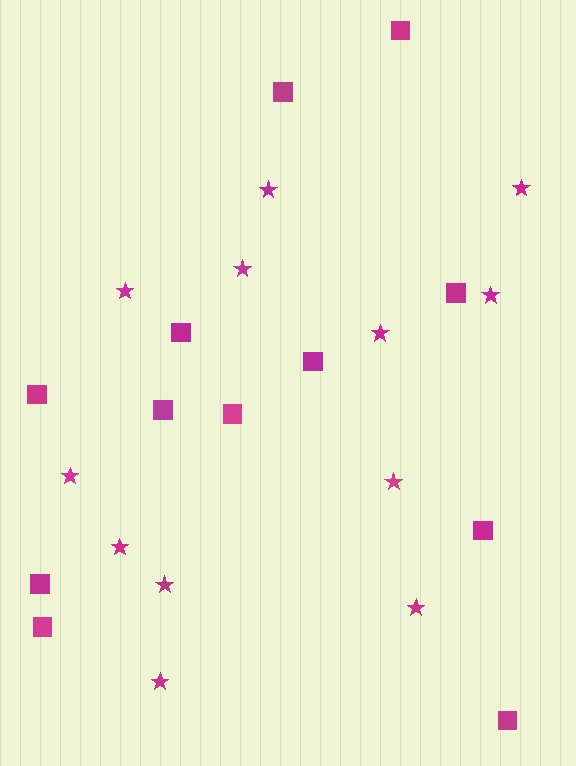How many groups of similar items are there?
There are 2 groups: one group of squares (12) and one group of stars (12).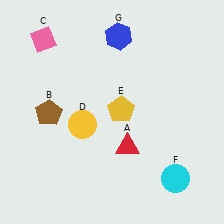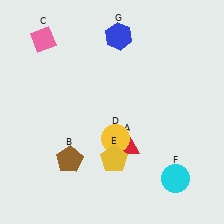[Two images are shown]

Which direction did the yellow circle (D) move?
The yellow circle (D) moved right.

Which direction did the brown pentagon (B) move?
The brown pentagon (B) moved down.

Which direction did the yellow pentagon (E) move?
The yellow pentagon (E) moved down.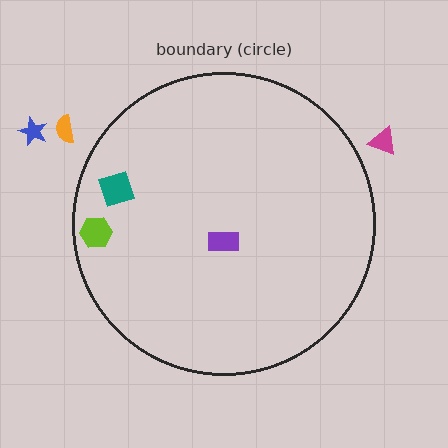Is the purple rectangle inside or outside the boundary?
Inside.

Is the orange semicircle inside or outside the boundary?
Outside.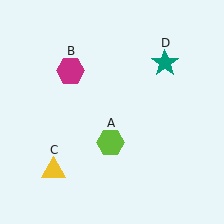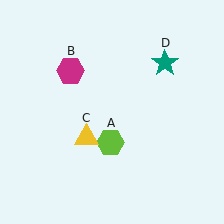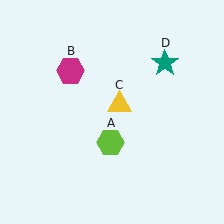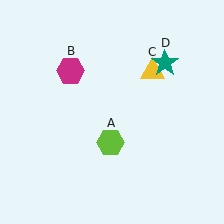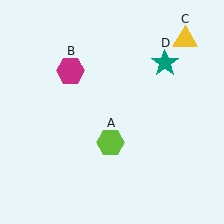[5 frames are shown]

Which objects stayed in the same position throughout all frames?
Lime hexagon (object A) and magenta hexagon (object B) and teal star (object D) remained stationary.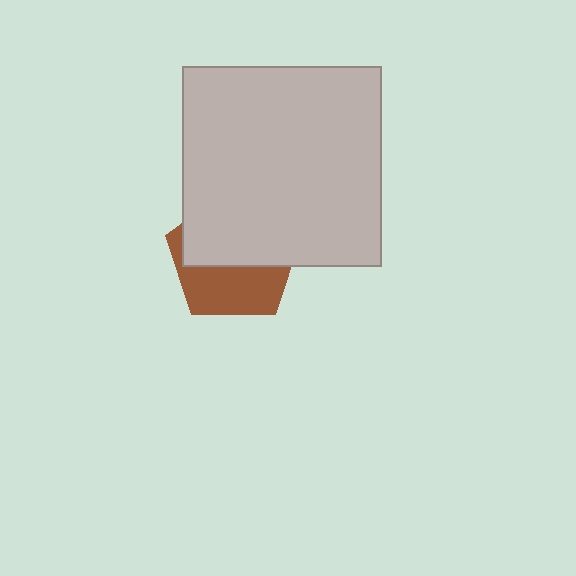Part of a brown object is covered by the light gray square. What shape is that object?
It is a pentagon.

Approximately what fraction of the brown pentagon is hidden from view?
Roughly 57% of the brown pentagon is hidden behind the light gray square.